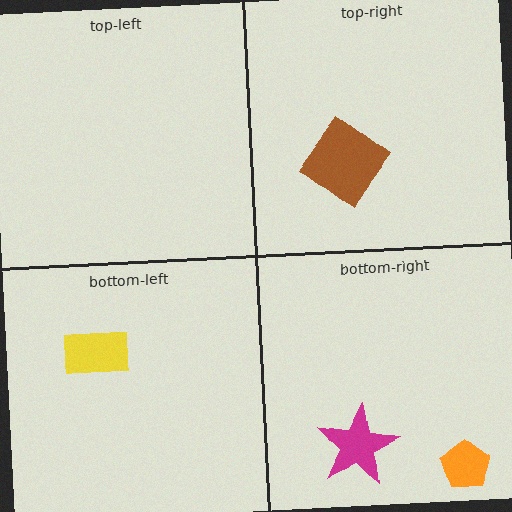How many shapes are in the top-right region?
1.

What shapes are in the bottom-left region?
The yellow rectangle.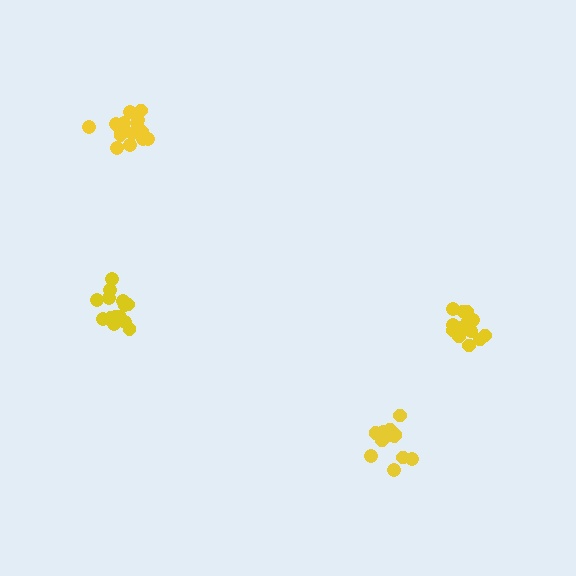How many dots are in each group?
Group 1: 15 dots, Group 2: 16 dots, Group 3: 13 dots, Group 4: 16 dots (60 total).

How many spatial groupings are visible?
There are 4 spatial groupings.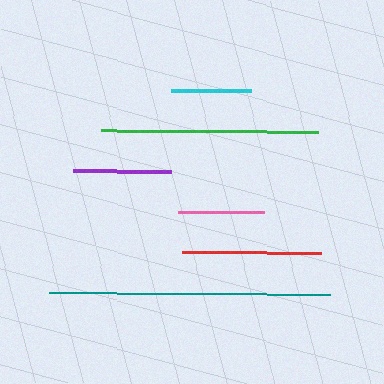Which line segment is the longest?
The teal line is the longest at approximately 281 pixels.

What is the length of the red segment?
The red segment is approximately 139 pixels long.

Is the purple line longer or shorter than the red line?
The red line is longer than the purple line.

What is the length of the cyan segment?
The cyan segment is approximately 81 pixels long.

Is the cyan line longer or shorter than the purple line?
The purple line is longer than the cyan line.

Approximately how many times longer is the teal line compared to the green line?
The teal line is approximately 1.3 times the length of the green line.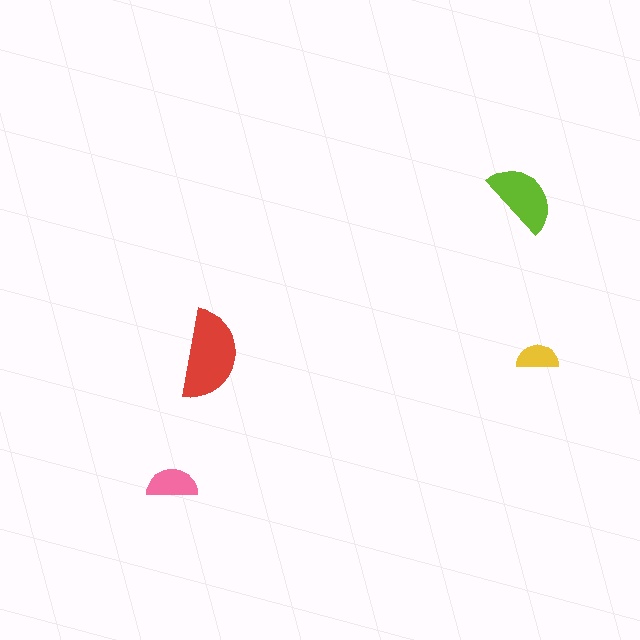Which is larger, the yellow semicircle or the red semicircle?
The red one.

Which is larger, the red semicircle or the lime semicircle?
The red one.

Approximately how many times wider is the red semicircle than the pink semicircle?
About 2 times wider.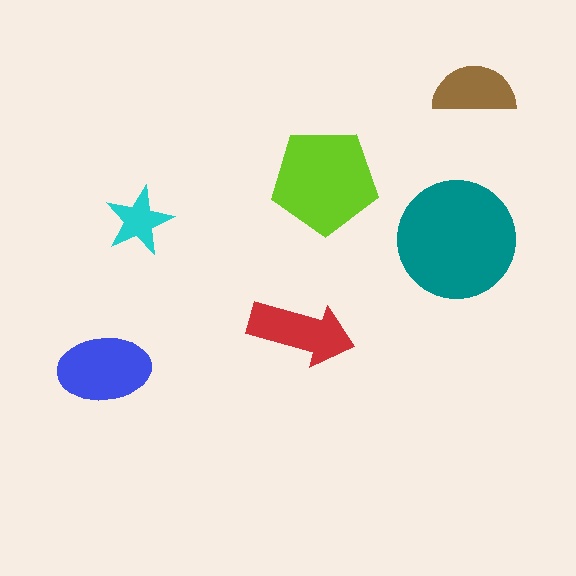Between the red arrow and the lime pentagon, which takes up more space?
The lime pentagon.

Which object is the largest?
The teal circle.